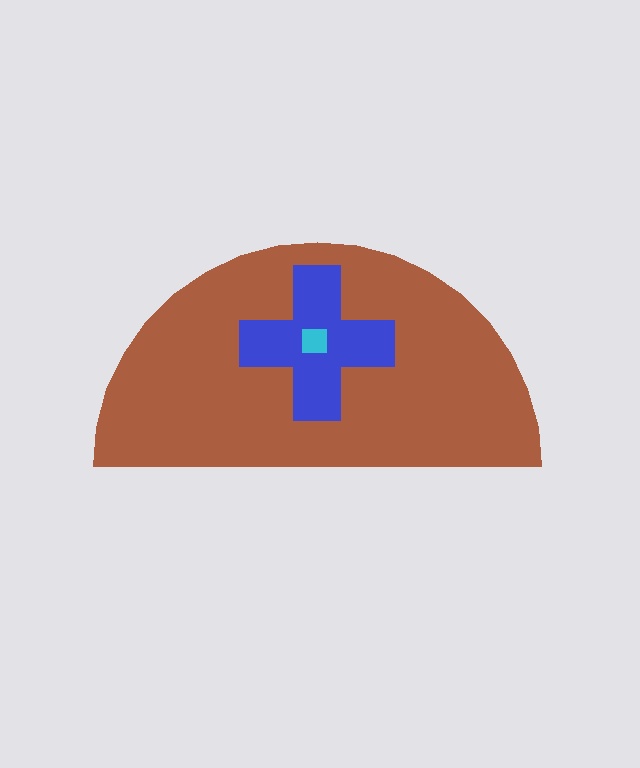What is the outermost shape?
The brown semicircle.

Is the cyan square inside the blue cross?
Yes.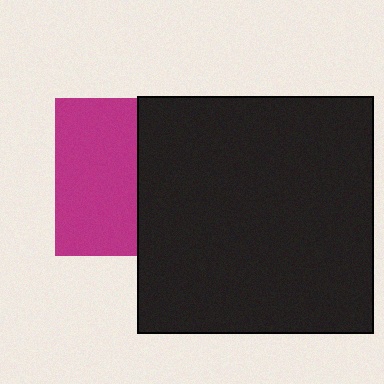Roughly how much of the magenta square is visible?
About half of it is visible (roughly 52%).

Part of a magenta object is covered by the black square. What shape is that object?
It is a square.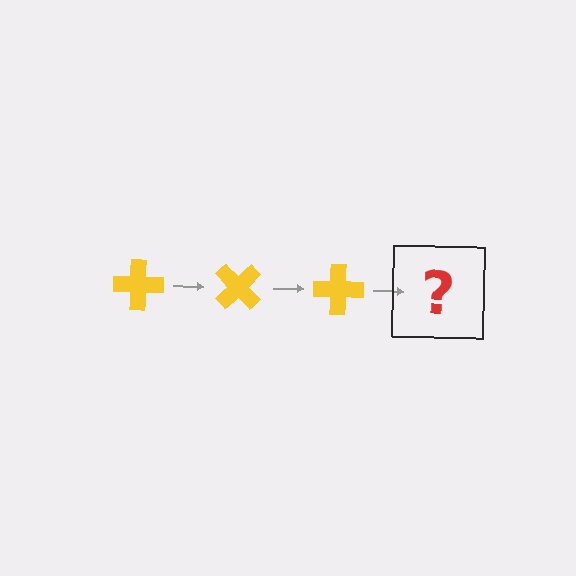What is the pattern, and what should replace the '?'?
The pattern is that the cross rotates 45 degrees each step. The '?' should be a yellow cross rotated 135 degrees.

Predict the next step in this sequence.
The next step is a yellow cross rotated 135 degrees.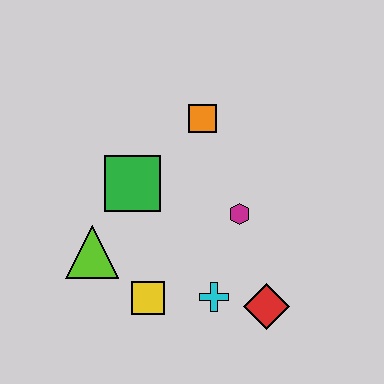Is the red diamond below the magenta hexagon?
Yes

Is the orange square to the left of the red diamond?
Yes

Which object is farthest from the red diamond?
The orange square is farthest from the red diamond.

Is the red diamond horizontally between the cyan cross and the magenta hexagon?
No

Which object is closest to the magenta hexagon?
The cyan cross is closest to the magenta hexagon.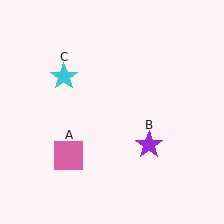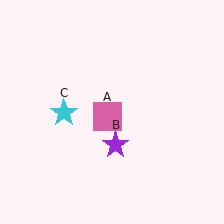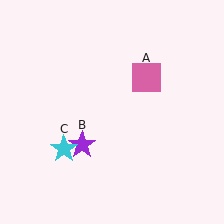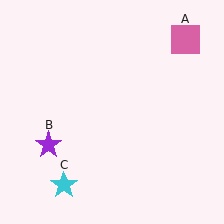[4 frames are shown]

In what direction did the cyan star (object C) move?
The cyan star (object C) moved down.